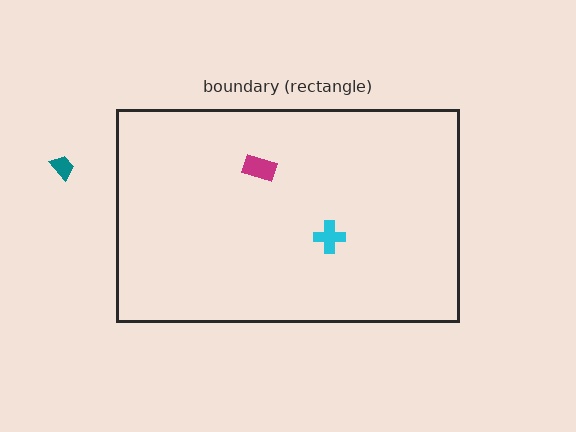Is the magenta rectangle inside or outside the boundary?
Inside.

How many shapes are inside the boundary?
2 inside, 1 outside.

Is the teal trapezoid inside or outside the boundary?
Outside.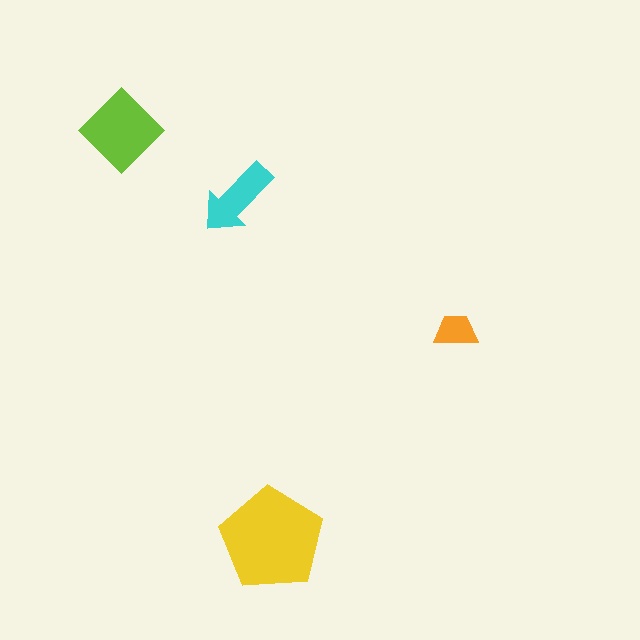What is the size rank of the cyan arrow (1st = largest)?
3rd.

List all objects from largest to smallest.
The yellow pentagon, the lime diamond, the cyan arrow, the orange trapezoid.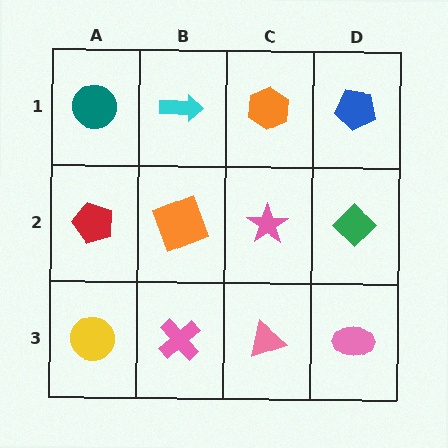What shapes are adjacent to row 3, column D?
A green diamond (row 2, column D), a pink triangle (row 3, column C).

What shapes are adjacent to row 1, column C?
A pink star (row 2, column C), a cyan arrow (row 1, column B), a blue pentagon (row 1, column D).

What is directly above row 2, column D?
A blue pentagon.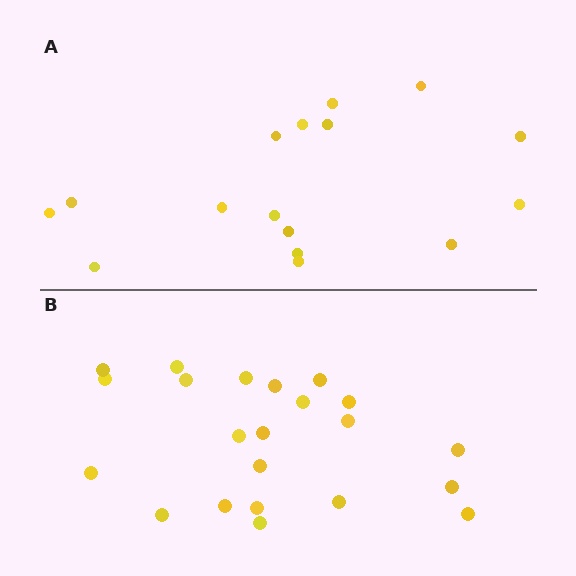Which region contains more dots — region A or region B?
Region B (the bottom region) has more dots.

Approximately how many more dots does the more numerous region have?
Region B has about 6 more dots than region A.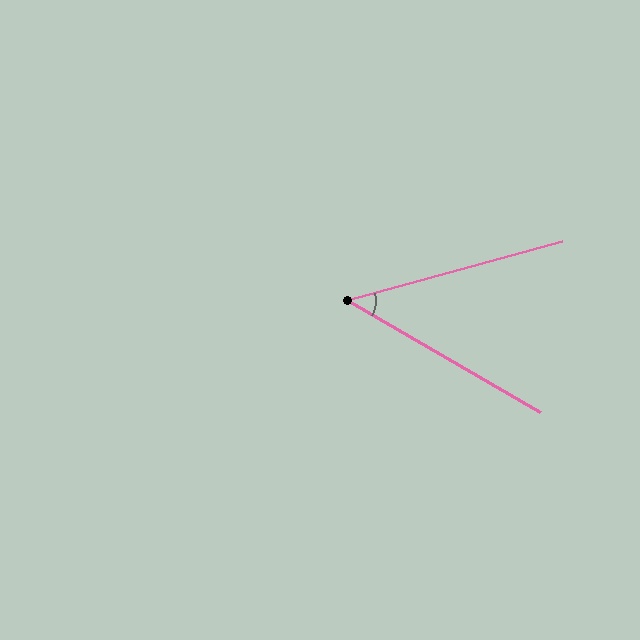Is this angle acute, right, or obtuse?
It is acute.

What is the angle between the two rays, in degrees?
Approximately 45 degrees.